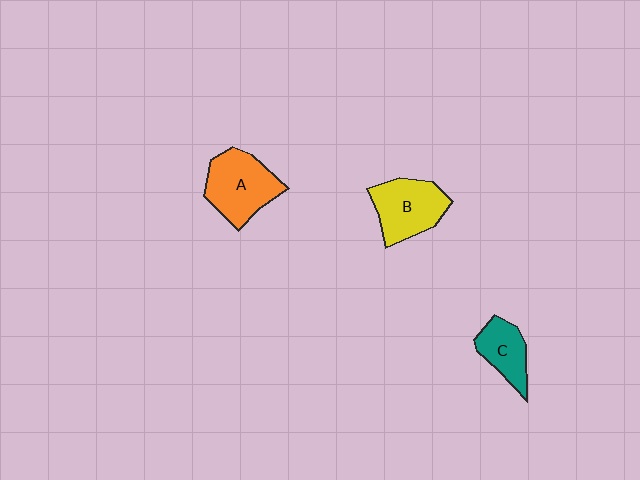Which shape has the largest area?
Shape A (orange).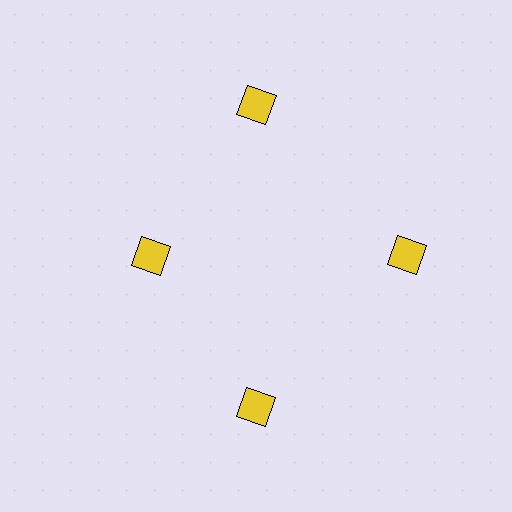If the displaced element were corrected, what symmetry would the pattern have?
It would have 4-fold rotational symmetry — the pattern would map onto itself every 90 degrees.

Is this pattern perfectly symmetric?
No. The 4 yellow squares are arranged in a ring, but one element near the 9 o'clock position is pulled inward toward the center, breaking the 4-fold rotational symmetry.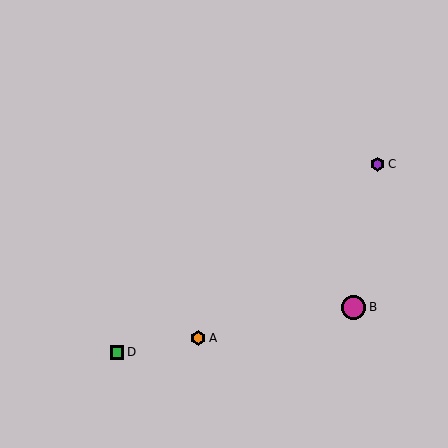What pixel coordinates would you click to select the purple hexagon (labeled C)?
Click at (378, 164) to select the purple hexagon C.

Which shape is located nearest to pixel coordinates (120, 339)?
The green square (labeled D) at (117, 352) is nearest to that location.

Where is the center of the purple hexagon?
The center of the purple hexagon is at (378, 164).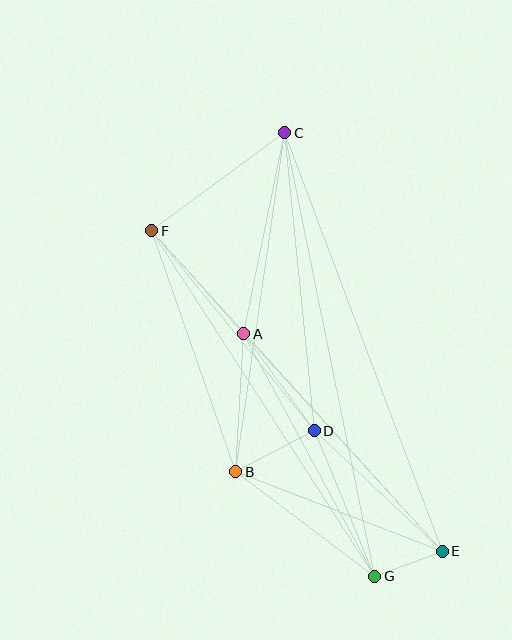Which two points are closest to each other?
Points E and G are closest to each other.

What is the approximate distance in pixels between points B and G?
The distance between B and G is approximately 174 pixels.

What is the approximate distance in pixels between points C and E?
The distance between C and E is approximately 447 pixels.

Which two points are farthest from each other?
Points C and G are farthest from each other.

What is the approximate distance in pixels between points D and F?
The distance between D and F is approximately 258 pixels.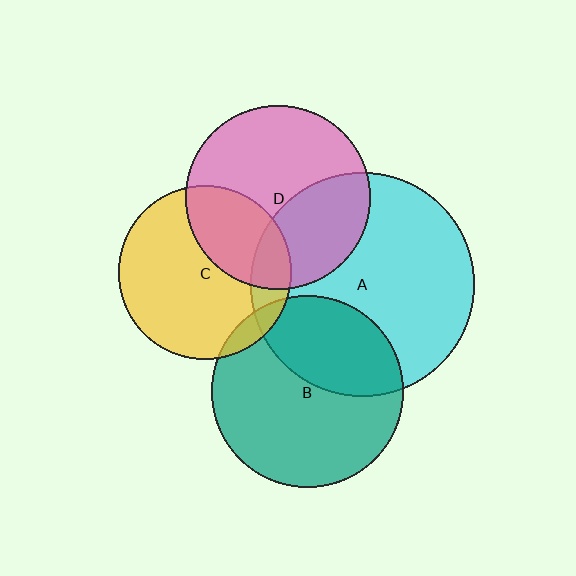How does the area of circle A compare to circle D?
Approximately 1.5 times.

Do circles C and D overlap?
Yes.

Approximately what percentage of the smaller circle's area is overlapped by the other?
Approximately 30%.